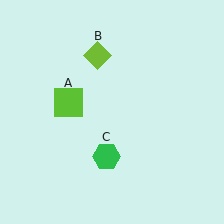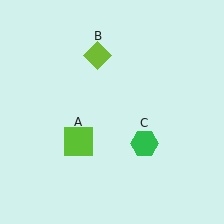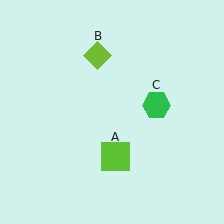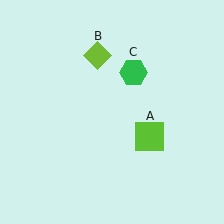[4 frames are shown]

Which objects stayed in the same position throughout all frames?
Lime diamond (object B) remained stationary.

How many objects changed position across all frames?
2 objects changed position: lime square (object A), green hexagon (object C).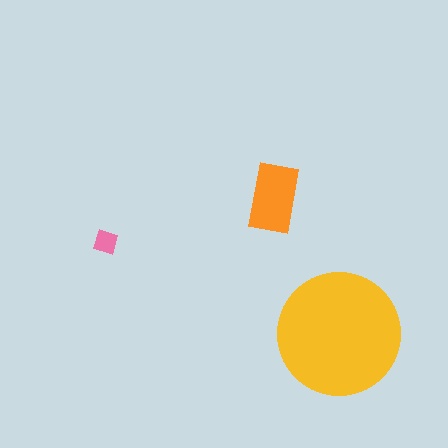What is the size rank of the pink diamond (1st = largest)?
3rd.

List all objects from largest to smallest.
The yellow circle, the orange rectangle, the pink diamond.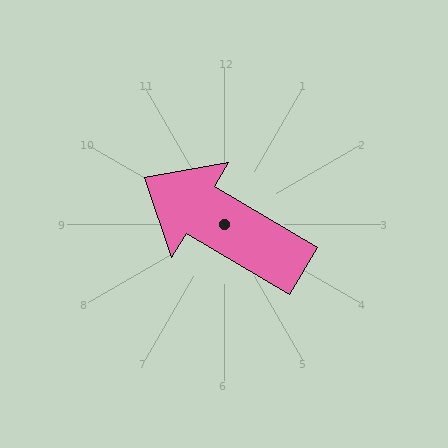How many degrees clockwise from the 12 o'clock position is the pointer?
Approximately 301 degrees.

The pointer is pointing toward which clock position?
Roughly 10 o'clock.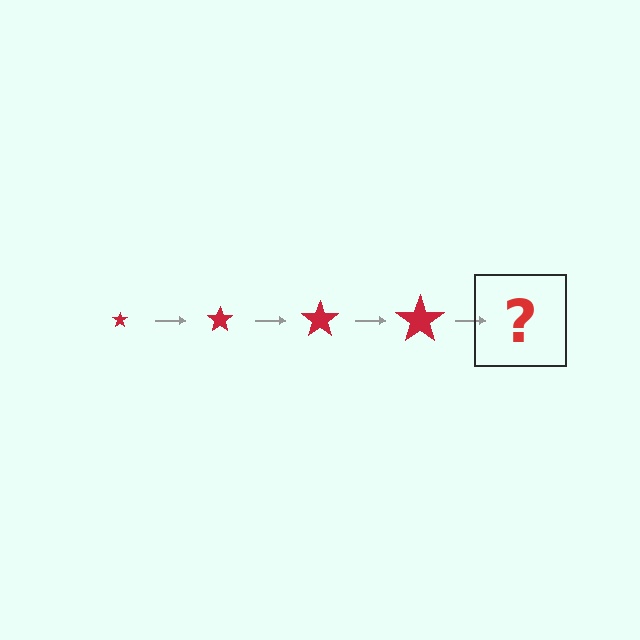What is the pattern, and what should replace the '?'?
The pattern is that the star gets progressively larger each step. The '?' should be a red star, larger than the previous one.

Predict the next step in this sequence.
The next step is a red star, larger than the previous one.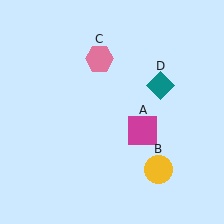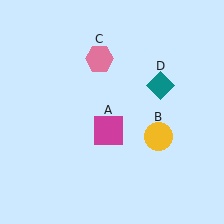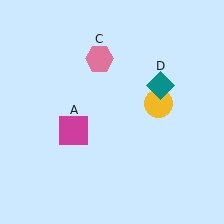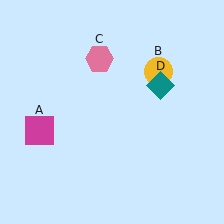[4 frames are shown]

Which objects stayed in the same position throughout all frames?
Pink hexagon (object C) and teal diamond (object D) remained stationary.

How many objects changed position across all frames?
2 objects changed position: magenta square (object A), yellow circle (object B).